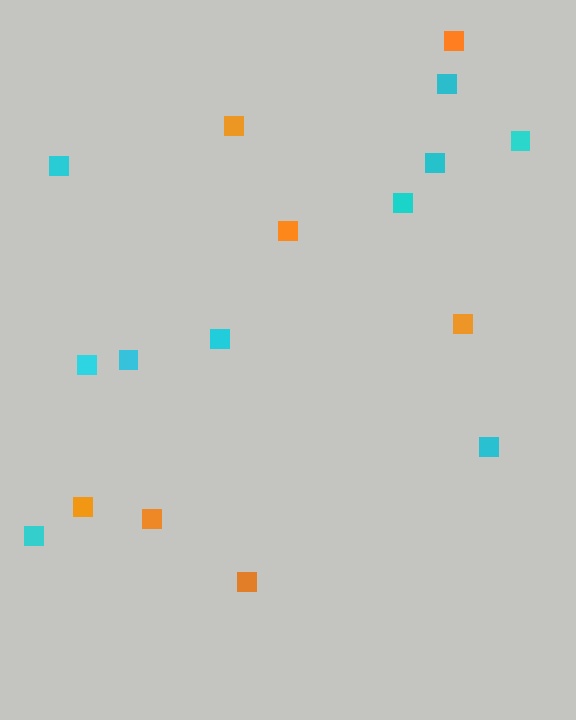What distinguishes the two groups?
There are 2 groups: one group of orange squares (7) and one group of cyan squares (10).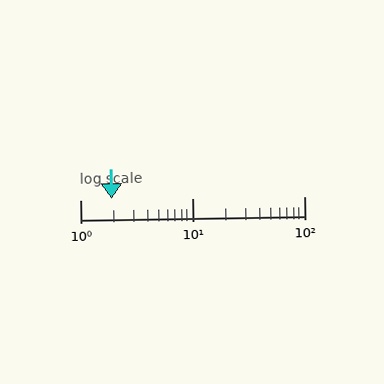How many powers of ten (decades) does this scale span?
The scale spans 2 decades, from 1 to 100.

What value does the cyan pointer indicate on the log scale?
The pointer indicates approximately 1.9.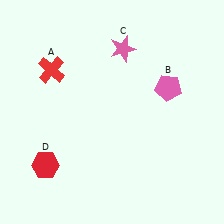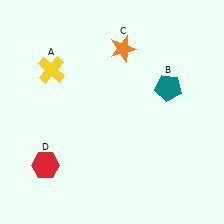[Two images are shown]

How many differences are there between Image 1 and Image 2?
There are 3 differences between the two images.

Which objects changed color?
A changed from red to yellow. B changed from pink to teal. C changed from pink to orange.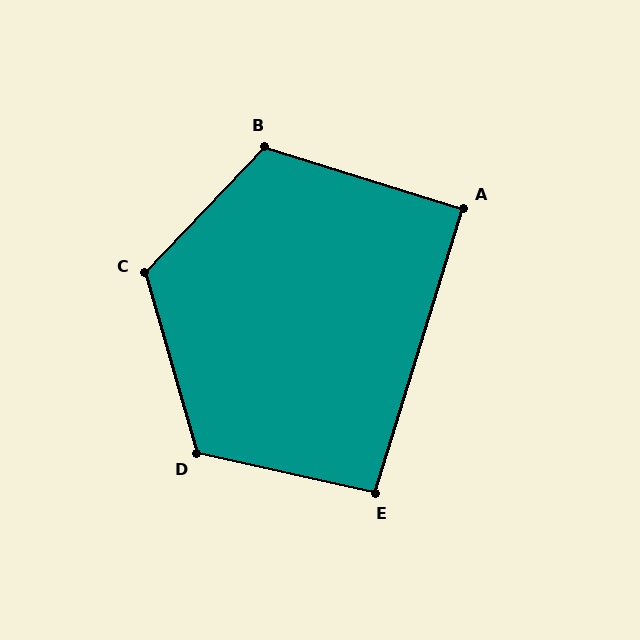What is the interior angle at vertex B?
Approximately 117 degrees (obtuse).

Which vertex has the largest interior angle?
C, at approximately 120 degrees.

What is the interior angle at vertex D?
Approximately 119 degrees (obtuse).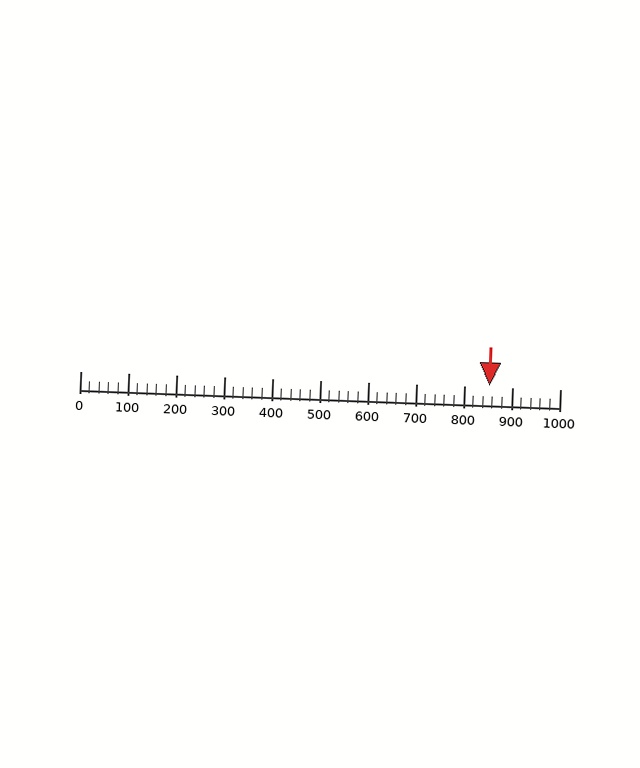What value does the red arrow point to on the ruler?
The red arrow points to approximately 854.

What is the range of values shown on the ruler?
The ruler shows values from 0 to 1000.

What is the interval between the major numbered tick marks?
The major tick marks are spaced 100 units apart.